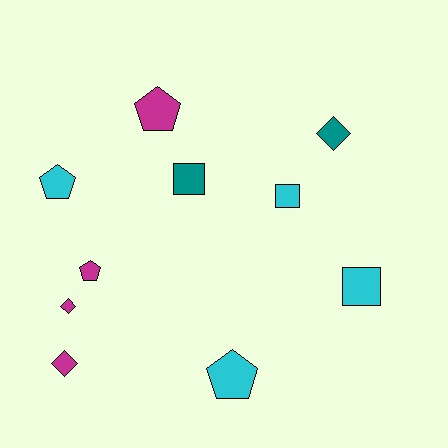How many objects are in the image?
There are 10 objects.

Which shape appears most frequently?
Pentagon, with 4 objects.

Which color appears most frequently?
Magenta, with 4 objects.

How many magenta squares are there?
There are no magenta squares.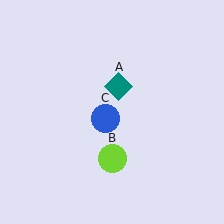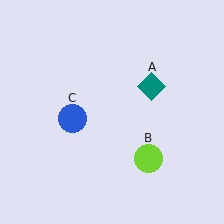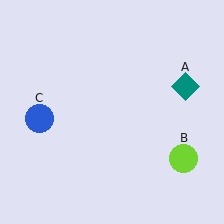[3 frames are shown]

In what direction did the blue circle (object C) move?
The blue circle (object C) moved left.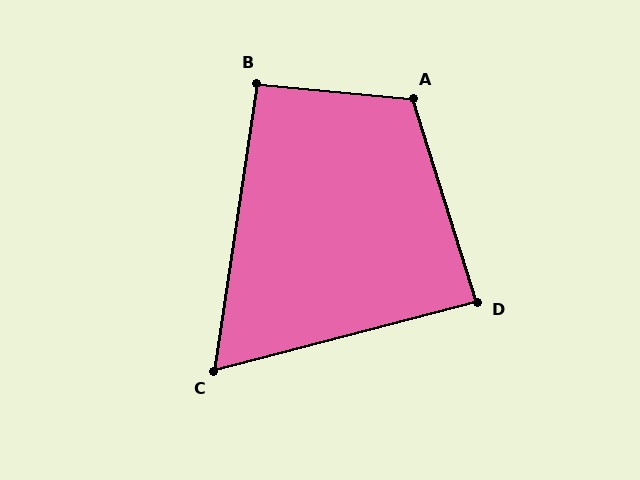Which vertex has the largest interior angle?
A, at approximately 113 degrees.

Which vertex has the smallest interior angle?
C, at approximately 67 degrees.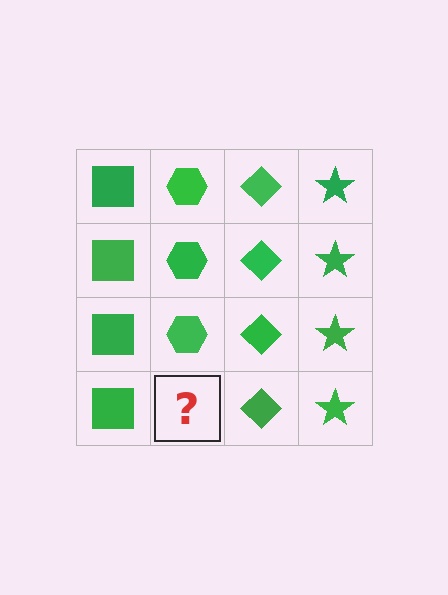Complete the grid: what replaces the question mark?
The question mark should be replaced with a green hexagon.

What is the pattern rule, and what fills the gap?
The rule is that each column has a consistent shape. The gap should be filled with a green hexagon.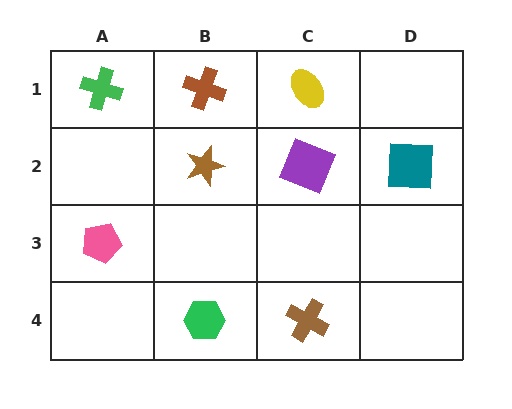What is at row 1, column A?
A green cross.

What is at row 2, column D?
A teal square.